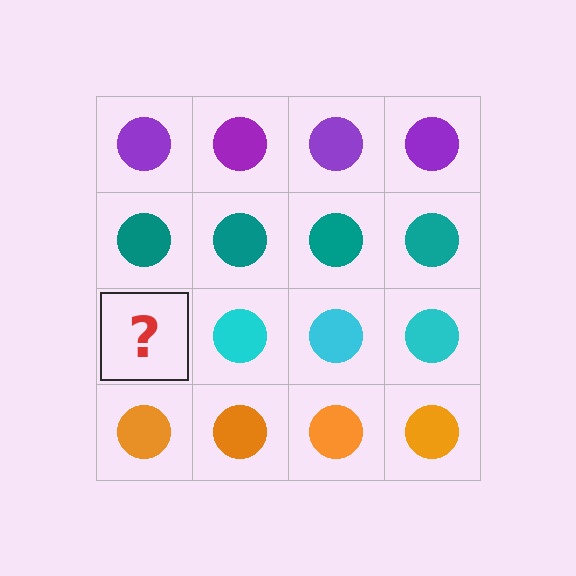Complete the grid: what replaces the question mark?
The question mark should be replaced with a cyan circle.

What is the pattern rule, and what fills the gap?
The rule is that each row has a consistent color. The gap should be filled with a cyan circle.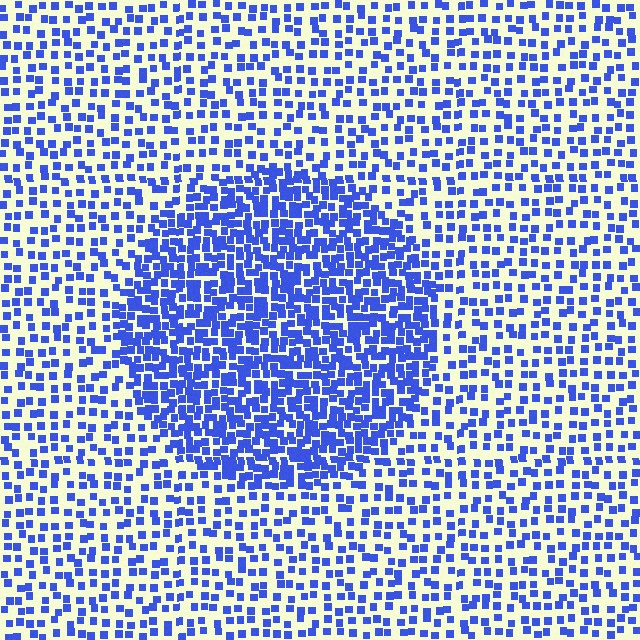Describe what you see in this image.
The image contains small blue elements arranged at two different densities. A circle-shaped region is visible where the elements are more densely packed than the surrounding area.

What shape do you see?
I see a circle.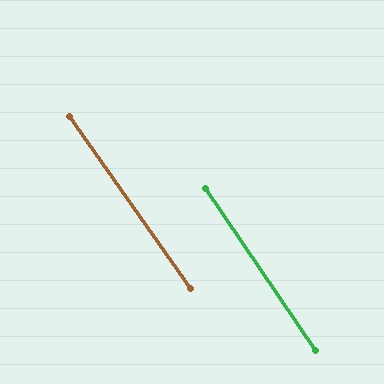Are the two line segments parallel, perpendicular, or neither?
Parallel — their directions differ by only 0.7°.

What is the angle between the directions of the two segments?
Approximately 1 degree.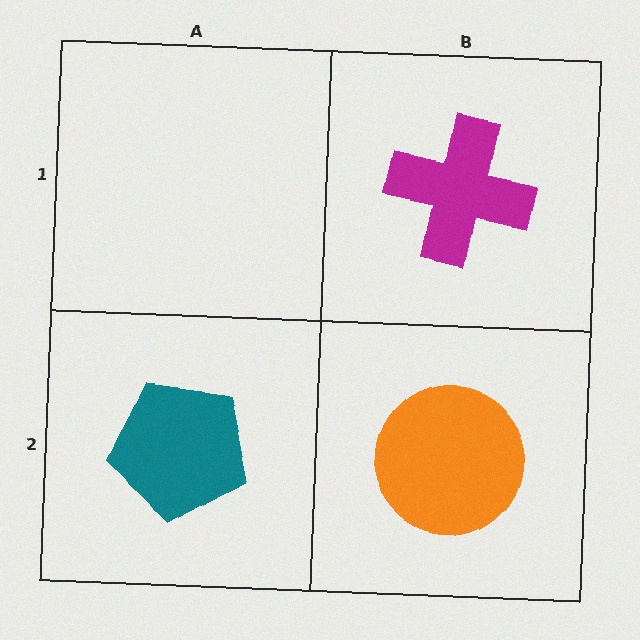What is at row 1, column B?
A magenta cross.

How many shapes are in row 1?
1 shape.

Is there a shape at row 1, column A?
No, that cell is empty.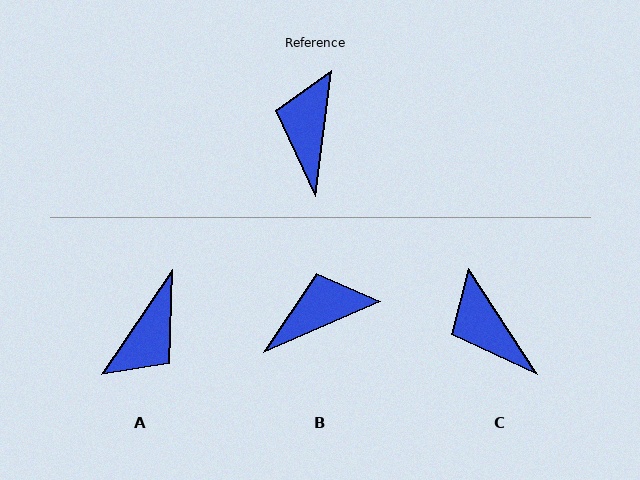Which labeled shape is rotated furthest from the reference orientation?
A, about 154 degrees away.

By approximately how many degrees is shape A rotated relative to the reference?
Approximately 154 degrees counter-clockwise.